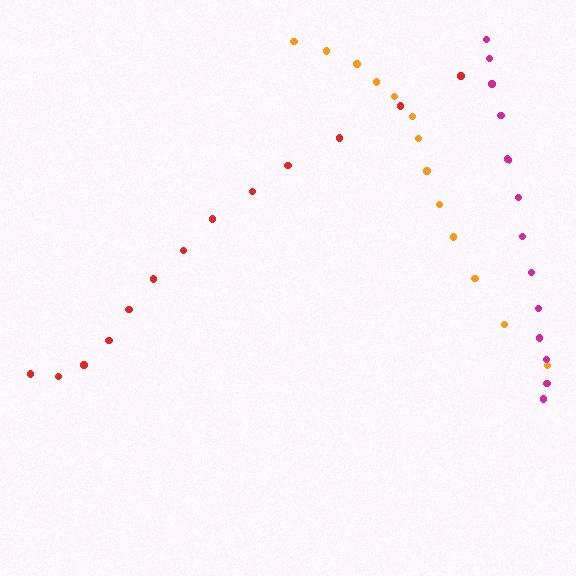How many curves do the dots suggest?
There are 3 distinct paths.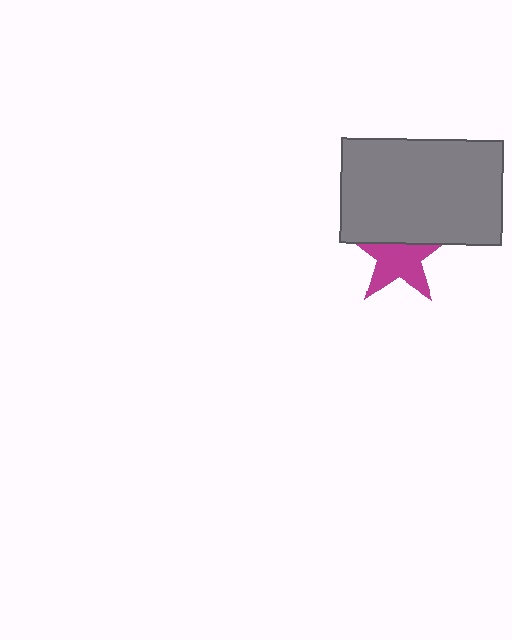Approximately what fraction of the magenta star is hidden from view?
Roughly 35% of the magenta star is hidden behind the gray rectangle.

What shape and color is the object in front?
The object in front is a gray rectangle.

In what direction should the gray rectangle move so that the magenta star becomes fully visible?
The gray rectangle should move up. That is the shortest direction to clear the overlap and leave the magenta star fully visible.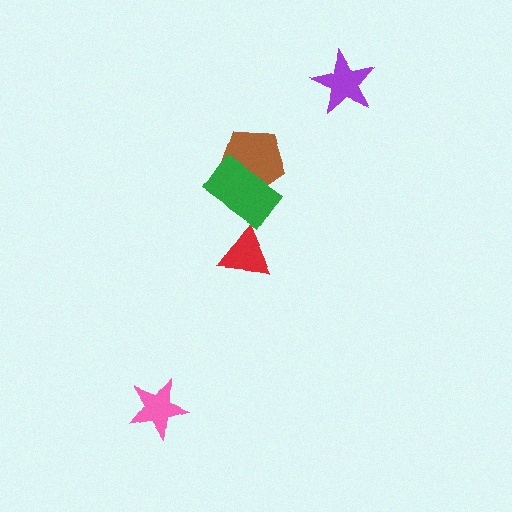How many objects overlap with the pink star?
0 objects overlap with the pink star.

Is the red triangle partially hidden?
No, no other shape covers it.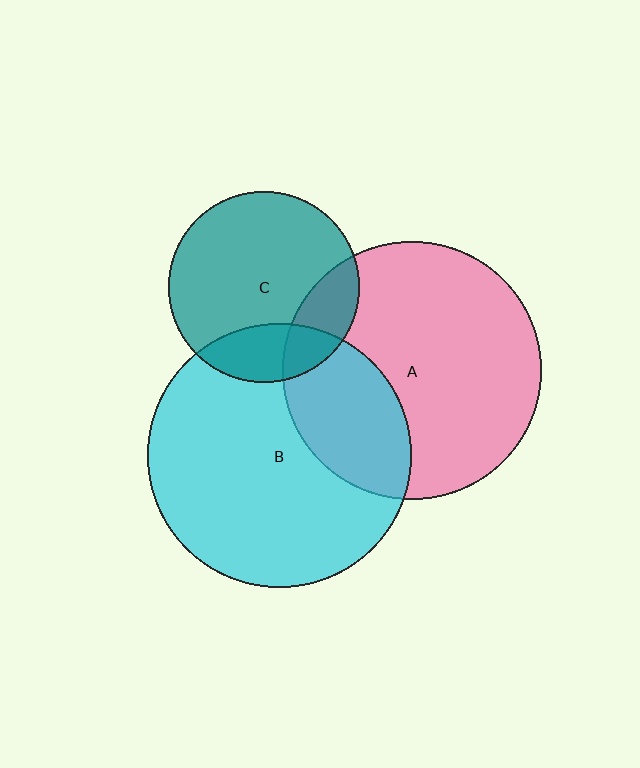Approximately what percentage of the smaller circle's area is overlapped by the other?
Approximately 20%.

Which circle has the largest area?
Circle B (cyan).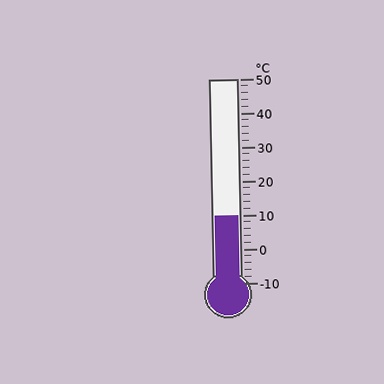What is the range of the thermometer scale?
The thermometer scale ranges from -10°C to 50°C.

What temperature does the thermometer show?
The thermometer shows approximately 10°C.